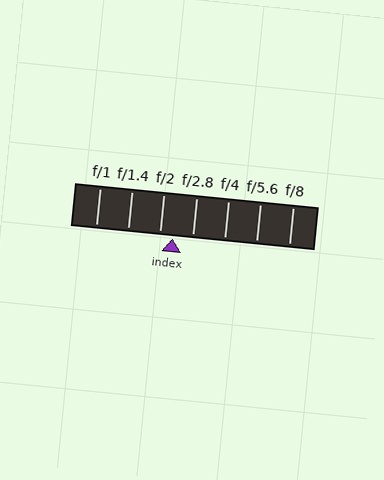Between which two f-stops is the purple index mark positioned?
The index mark is between f/2 and f/2.8.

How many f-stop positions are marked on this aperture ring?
There are 7 f-stop positions marked.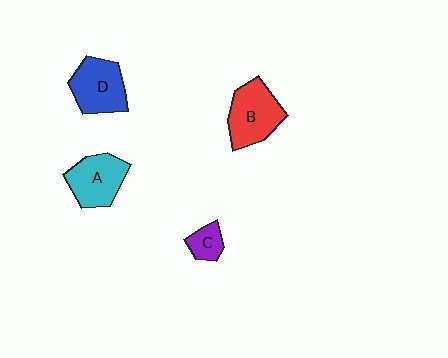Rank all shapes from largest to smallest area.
From largest to smallest: B (red), D (blue), A (cyan), C (purple).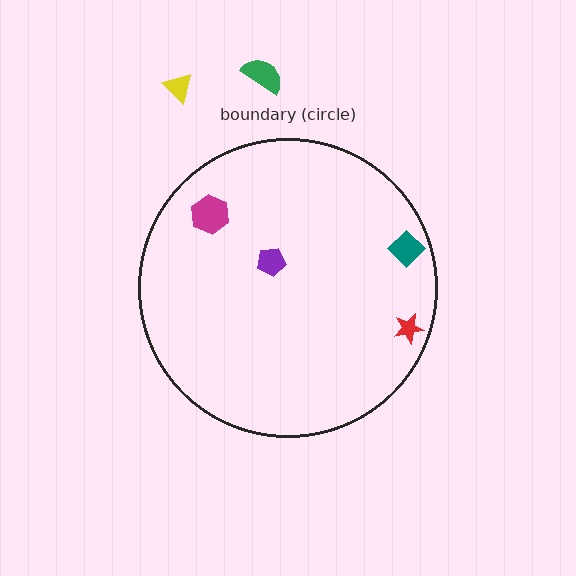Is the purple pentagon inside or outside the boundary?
Inside.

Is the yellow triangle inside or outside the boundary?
Outside.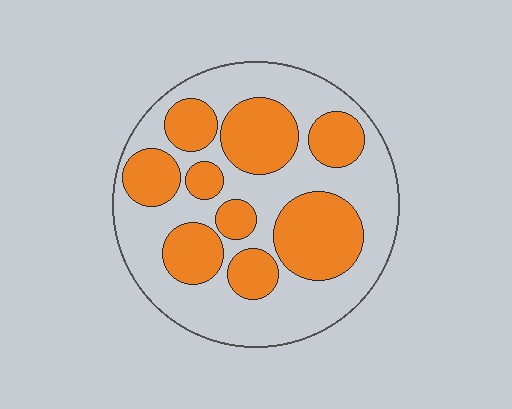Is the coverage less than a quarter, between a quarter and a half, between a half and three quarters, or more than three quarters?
Between a quarter and a half.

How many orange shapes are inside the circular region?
9.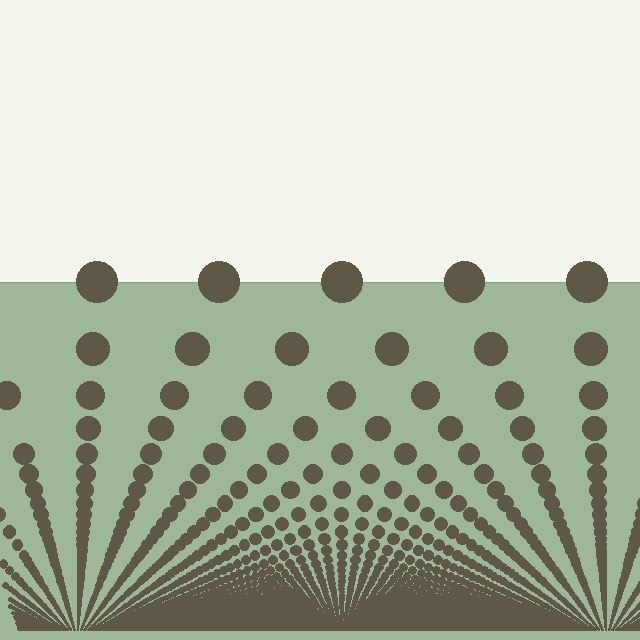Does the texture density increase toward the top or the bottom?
Density increases toward the bottom.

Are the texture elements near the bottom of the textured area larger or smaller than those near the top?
Smaller. The gradient is inverted — elements near the bottom are smaller and denser.